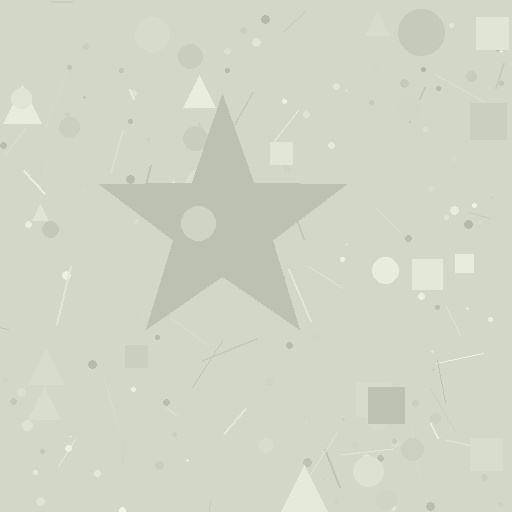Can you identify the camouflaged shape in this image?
The camouflaged shape is a star.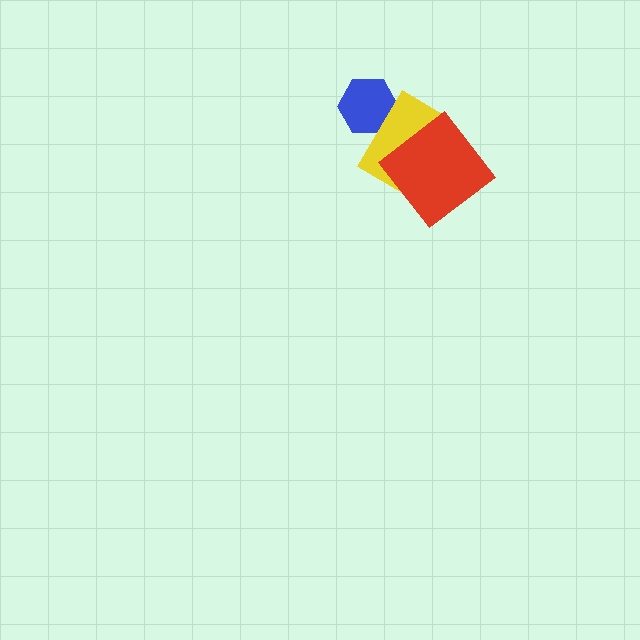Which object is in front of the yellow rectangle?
The red diamond is in front of the yellow rectangle.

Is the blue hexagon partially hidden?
Yes, it is partially covered by another shape.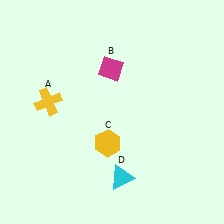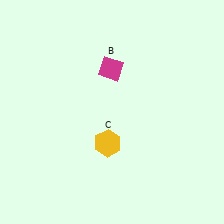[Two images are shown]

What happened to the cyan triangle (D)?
The cyan triangle (D) was removed in Image 2. It was in the bottom-right area of Image 1.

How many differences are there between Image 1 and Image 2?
There are 2 differences between the two images.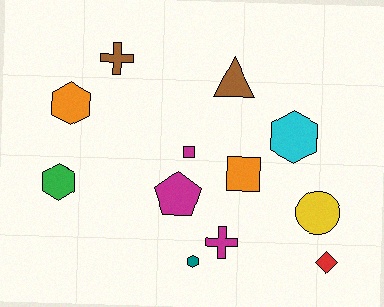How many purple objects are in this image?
There are no purple objects.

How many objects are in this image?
There are 12 objects.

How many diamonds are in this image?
There is 1 diamond.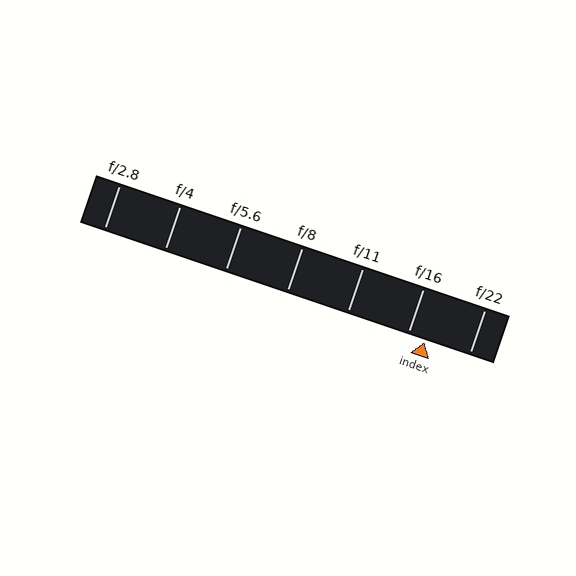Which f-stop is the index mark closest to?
The index mark is closest to f/16.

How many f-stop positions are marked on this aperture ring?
There are 7 f-stop positions marked.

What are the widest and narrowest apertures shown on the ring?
The widest aperture shown is f/2.8 and the narrowest is f/22.